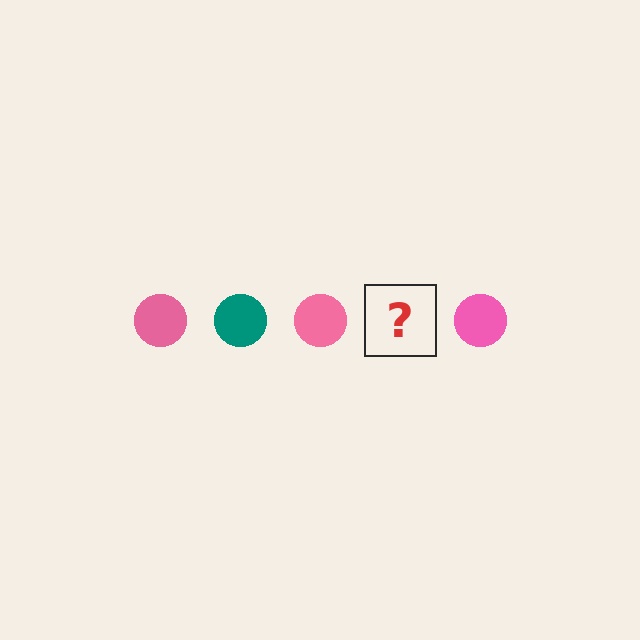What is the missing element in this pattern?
The missing element is a teal circle.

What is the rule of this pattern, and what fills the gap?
The rule is that the pattern cycles through pink, teal circles. The gap should be filled with a teal circle.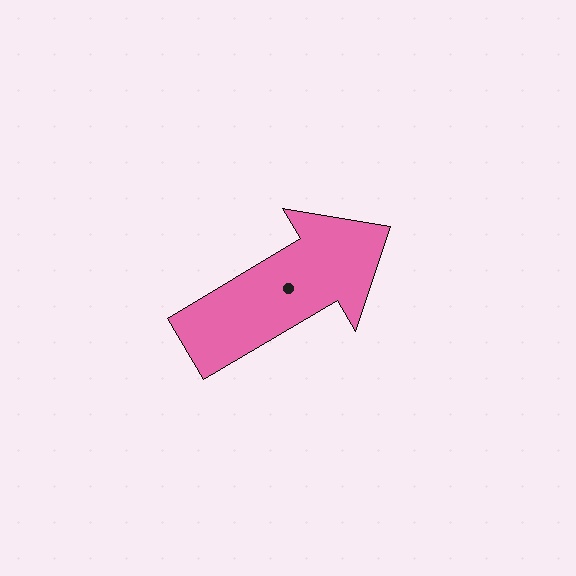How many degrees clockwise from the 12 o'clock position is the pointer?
Approximately 59 degrees.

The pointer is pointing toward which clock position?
Roughly 2 o'clock.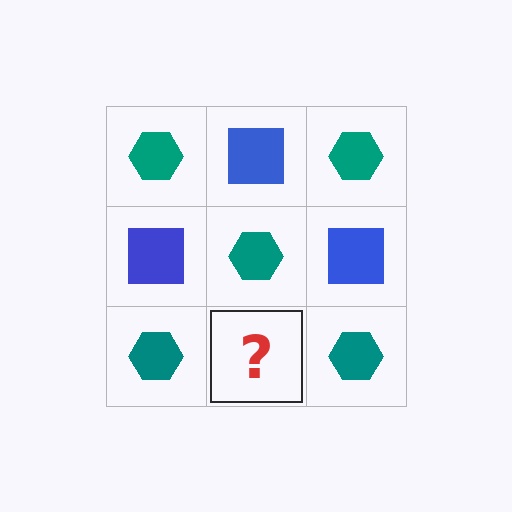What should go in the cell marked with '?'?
The missing cell should contain a blue square.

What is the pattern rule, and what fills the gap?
The rule is that it alternates teal hexagon and blue square in a checkerboard pattern. The gap should be filled with a blue square.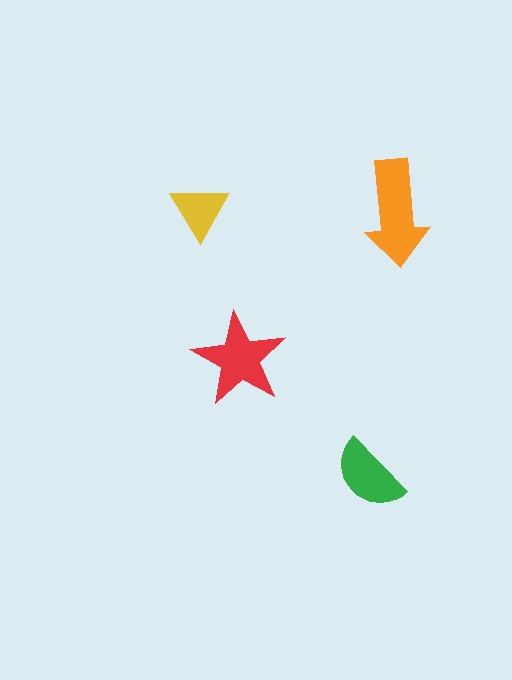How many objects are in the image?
There are 4 objects in the image.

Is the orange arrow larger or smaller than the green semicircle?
Larger.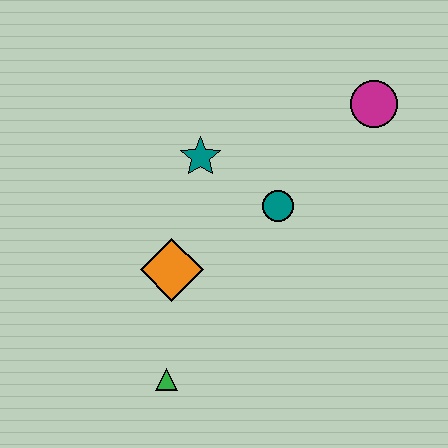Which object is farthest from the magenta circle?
The green triangle is farthest from the magenta circle.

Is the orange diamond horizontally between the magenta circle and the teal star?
No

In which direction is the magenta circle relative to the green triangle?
The magenta circle is above the green triangle.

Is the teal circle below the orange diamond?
No